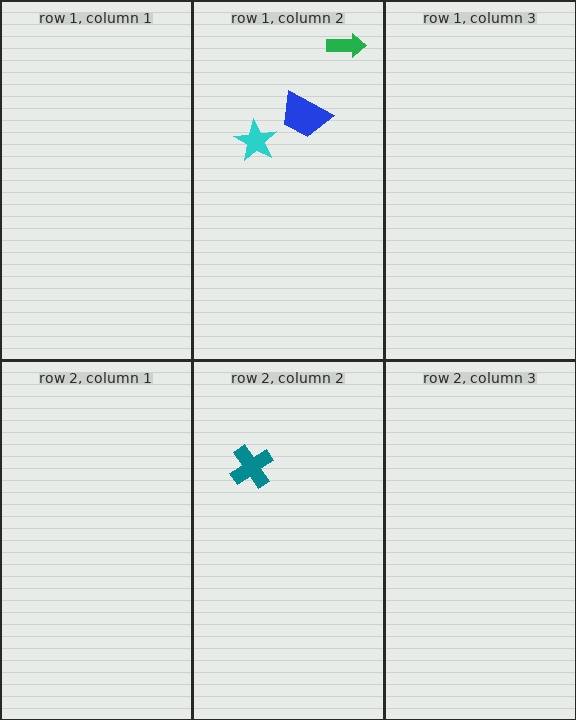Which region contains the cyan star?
The row 1, column 2 region.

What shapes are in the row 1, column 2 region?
The cyan star, the green arrow, the blue trapezoid.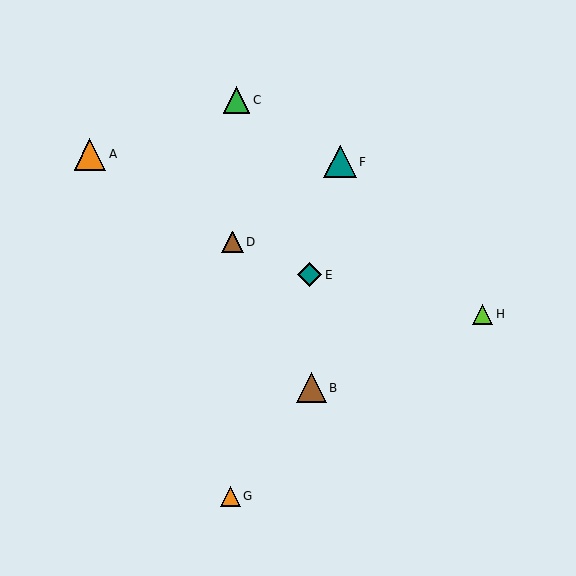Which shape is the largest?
The teal triangle (labeled F) is the largest.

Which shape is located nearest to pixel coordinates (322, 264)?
The teal diamond (labeled E) at (310, 275) is nearest to that location.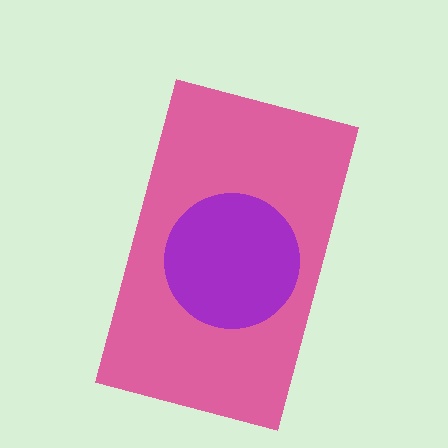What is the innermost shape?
The purple circle.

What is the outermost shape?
The pink rectangle.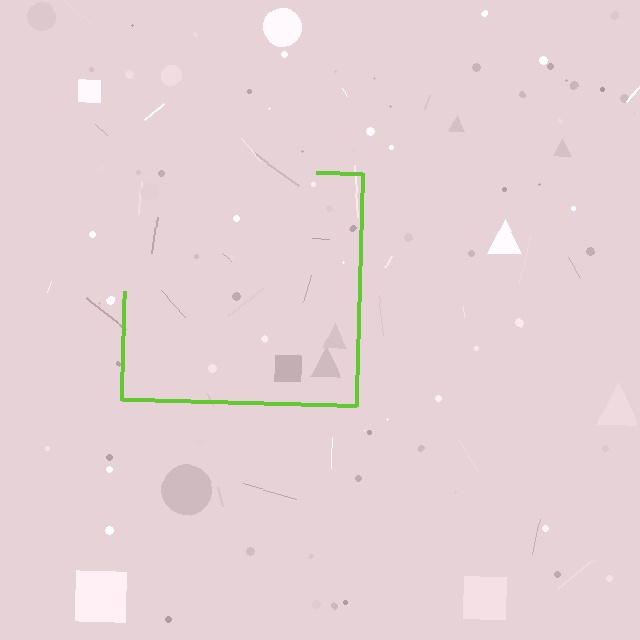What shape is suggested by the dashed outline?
The dashed outline suggests a square.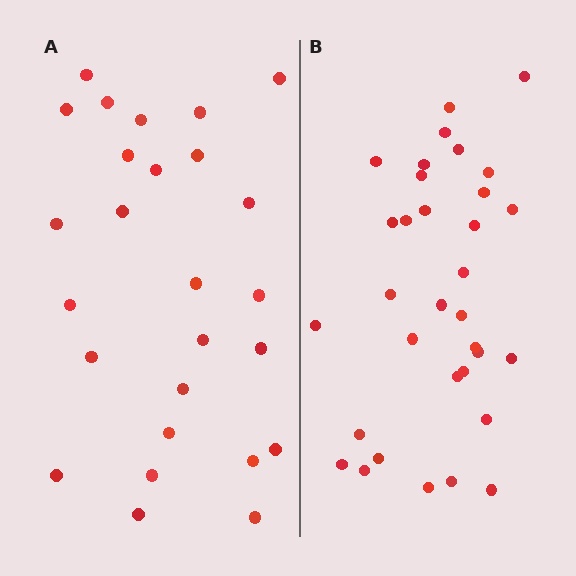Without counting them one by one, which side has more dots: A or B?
Region B (the right region) has more dots.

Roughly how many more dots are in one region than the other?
Region B has roughly 8 or so more dots than region A.